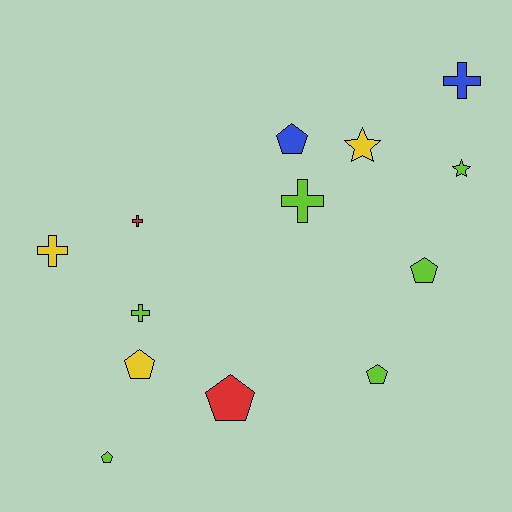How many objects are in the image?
There are 13 objects.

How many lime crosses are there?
There are 2 lime crosses.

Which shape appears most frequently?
Pentagon, with 6 objects.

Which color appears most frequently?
Lime, with 6 objects.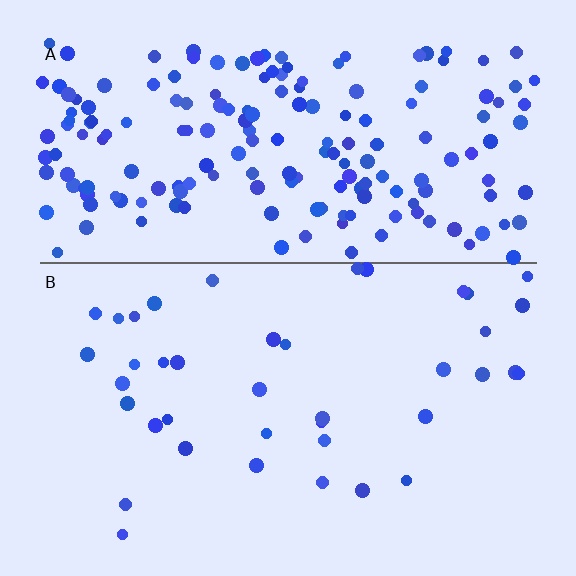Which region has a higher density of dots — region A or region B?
A (the top).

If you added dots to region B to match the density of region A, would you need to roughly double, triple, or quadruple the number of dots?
Approximately quadruple.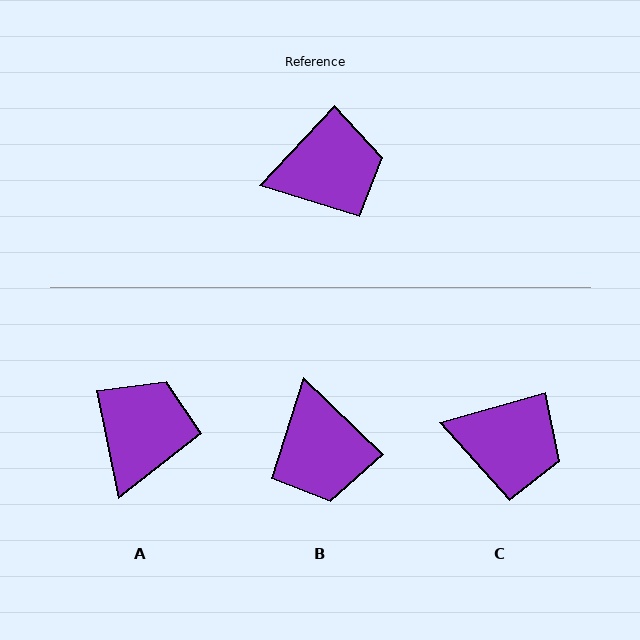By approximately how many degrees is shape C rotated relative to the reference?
Approximately 31 degrees clockwise.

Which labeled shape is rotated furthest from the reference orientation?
B, about 91 degrees away.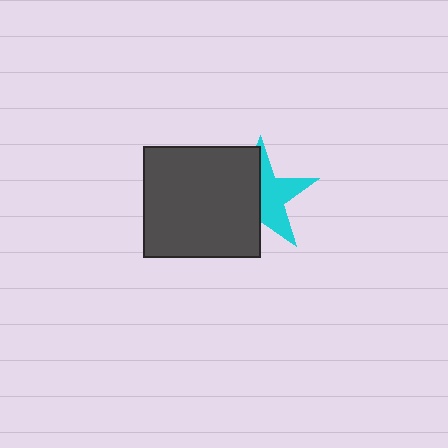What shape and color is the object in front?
The object in front is a dark gray rectangle.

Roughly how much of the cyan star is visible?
About half of it is visible (roughly 48%).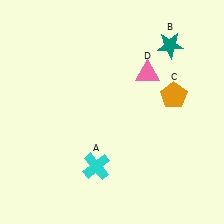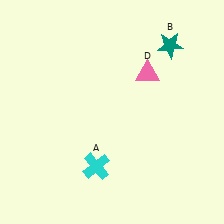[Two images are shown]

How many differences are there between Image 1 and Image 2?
There is 1 difference between the two images.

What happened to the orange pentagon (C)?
The orange pentagon (C) was removed in Image 2. It was in the top-right area of Image 1.